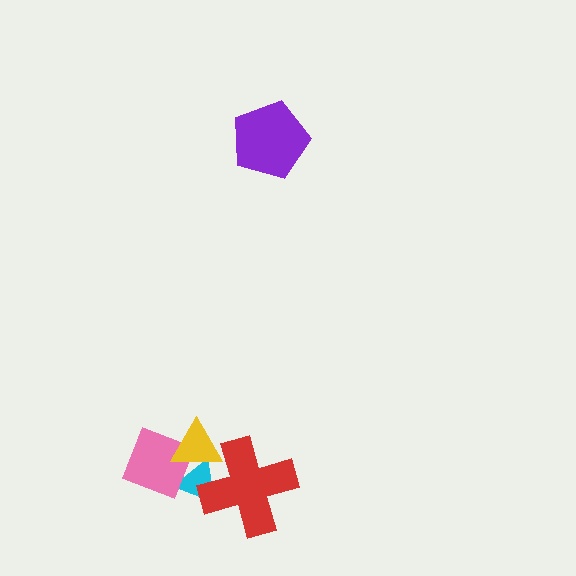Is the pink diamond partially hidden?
Yes, it is partially covered by another shape.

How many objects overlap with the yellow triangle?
3 objects overlap with the yellow triangle.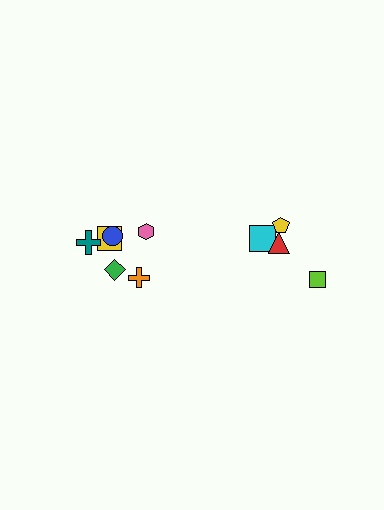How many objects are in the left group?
There are 6 objects.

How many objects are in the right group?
There are 4 objects.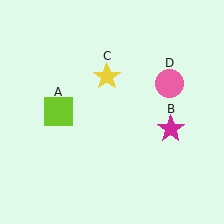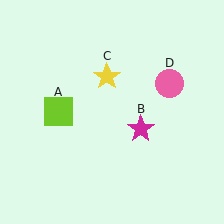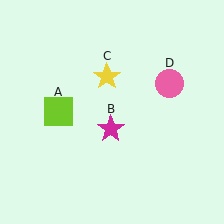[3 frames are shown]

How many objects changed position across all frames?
1 object changed position: magenta star (object B).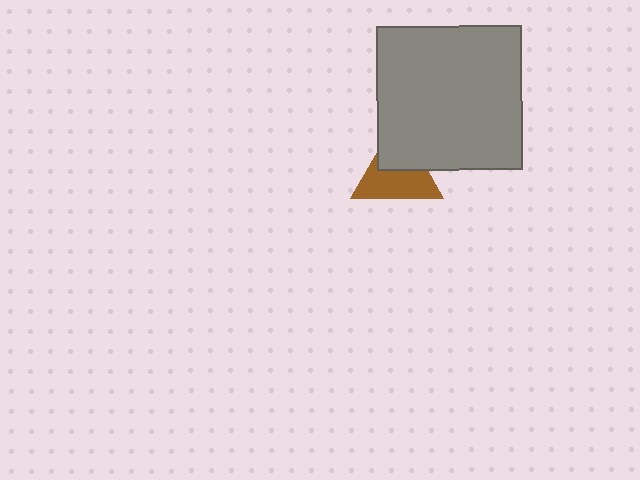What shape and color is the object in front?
The object in front is a gray square.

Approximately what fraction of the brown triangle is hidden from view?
Roughly 41% of the brown triangle is hidden behind the gray square.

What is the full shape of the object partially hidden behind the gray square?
The partially hidden object is a brown triangle.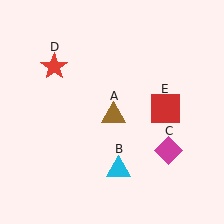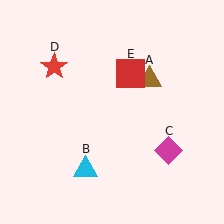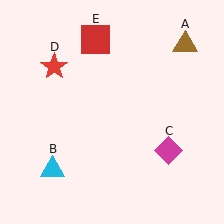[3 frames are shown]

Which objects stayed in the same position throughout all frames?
Magenta diamond (object C) and red star (object D) remained stationary.